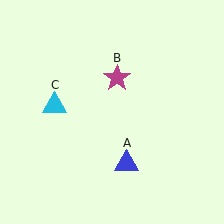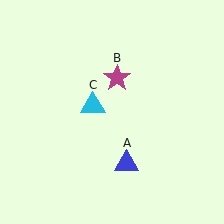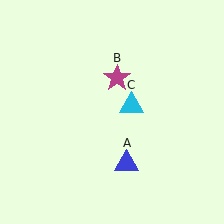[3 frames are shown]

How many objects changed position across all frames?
1 object changed position: cyan triangle (object C).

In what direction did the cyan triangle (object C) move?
The cyan triangle (object C) moved right.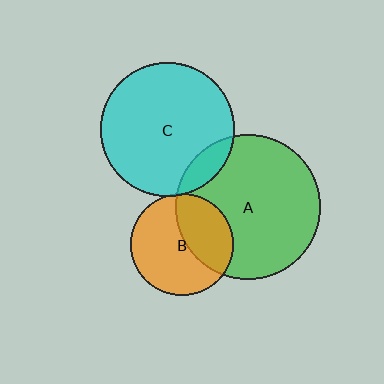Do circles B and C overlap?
Yes.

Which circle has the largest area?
Circle A (green).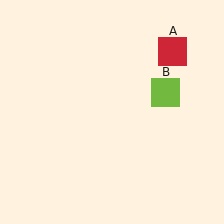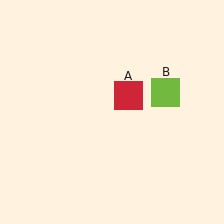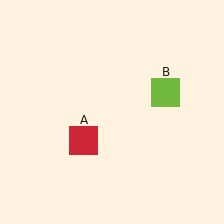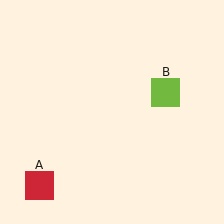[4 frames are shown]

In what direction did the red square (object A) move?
The red square (object A) moved down and to the left.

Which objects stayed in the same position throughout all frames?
Lime square (object B) remained stationary.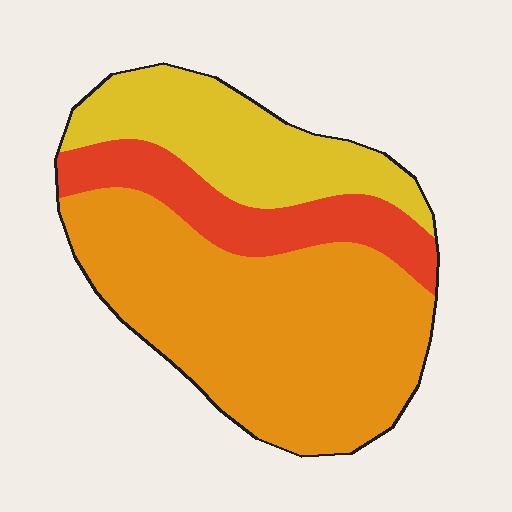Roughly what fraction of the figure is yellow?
Yellow takes up about one quarter (1/4) of the figure.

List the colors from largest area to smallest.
From largest to smallest: orange, yellow, red.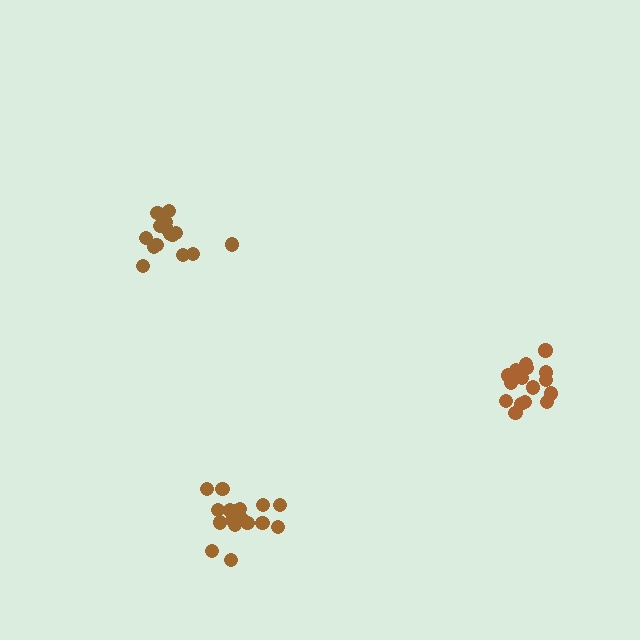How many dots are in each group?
Group 1: 16 dots, Group 2: 16 dots, Group 3: 19 dots (51 total).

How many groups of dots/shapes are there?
There are 3 groups.